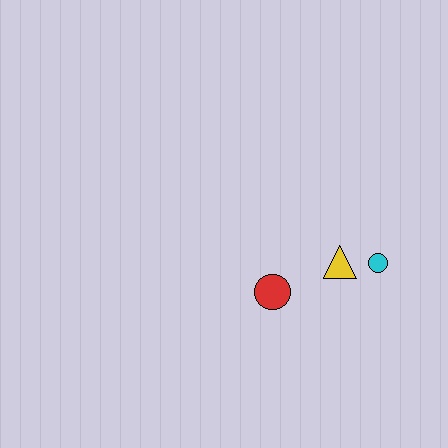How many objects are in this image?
There are 3 objects.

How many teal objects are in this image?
There are no teal objects.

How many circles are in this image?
There are 2 circles.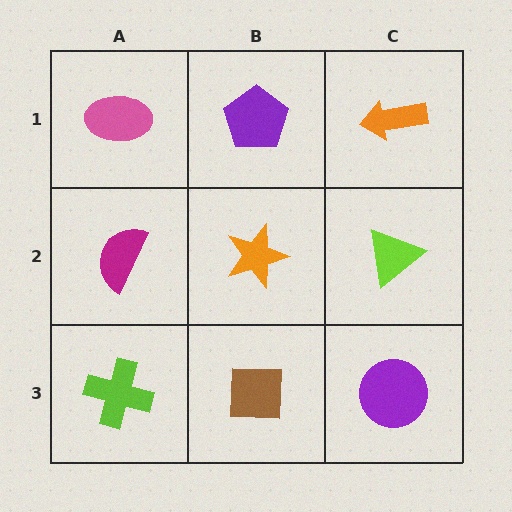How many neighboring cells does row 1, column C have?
2.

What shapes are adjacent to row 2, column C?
An orange arrow (row 1, column C), a purple circle (row 3, column C), an orange star (row 2, column B).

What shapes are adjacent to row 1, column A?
A magenta semicircle (row 2, column A), a purple pentagon (row 1, column B).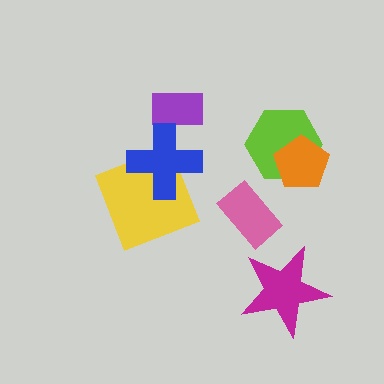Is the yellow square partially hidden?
Yes, it is partially covered by another shape.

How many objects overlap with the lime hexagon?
1 object overlaps with the lime hexagon.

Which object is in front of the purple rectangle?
The blue cross is in front of the purple rectangle.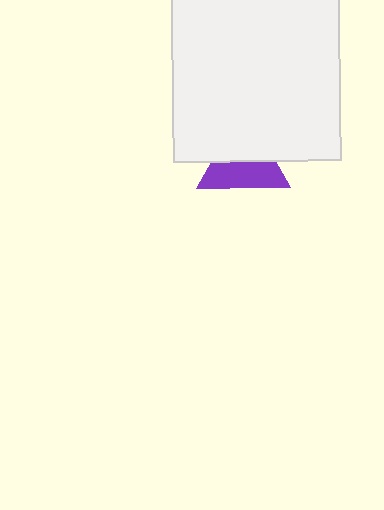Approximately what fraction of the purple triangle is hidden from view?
Roughly 48% of the purple triangle is hidden behind the white rectangle.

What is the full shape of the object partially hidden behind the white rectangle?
The partially hidden object is a purple triangle.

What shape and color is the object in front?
The object in front is a white rectangle.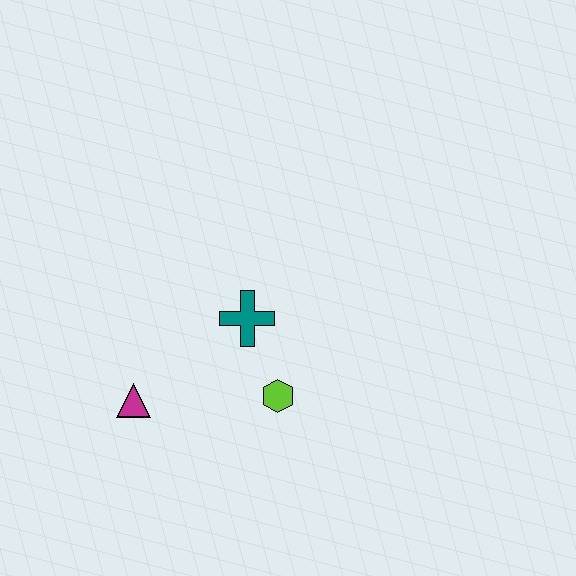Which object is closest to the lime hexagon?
The teal cross is closest to the lime hexagon.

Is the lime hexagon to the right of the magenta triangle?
Yes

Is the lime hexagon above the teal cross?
No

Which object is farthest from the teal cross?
The magenta triangle is farthest from the teal cross.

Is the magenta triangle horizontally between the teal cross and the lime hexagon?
No